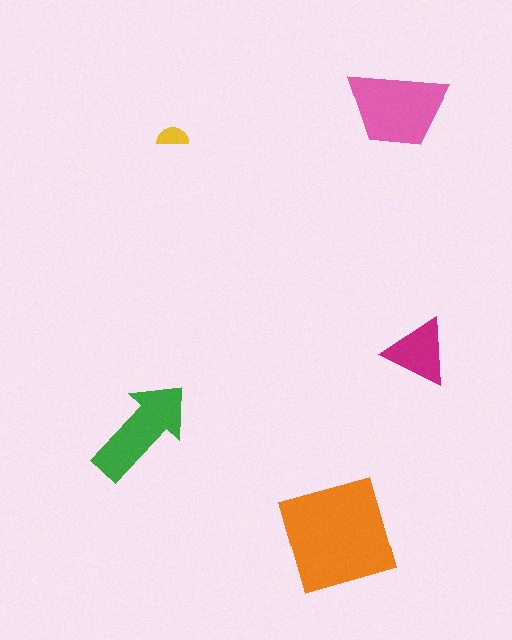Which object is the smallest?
The yellow semicircle.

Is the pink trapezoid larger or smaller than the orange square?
Smaller.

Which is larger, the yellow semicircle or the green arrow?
The green arrow.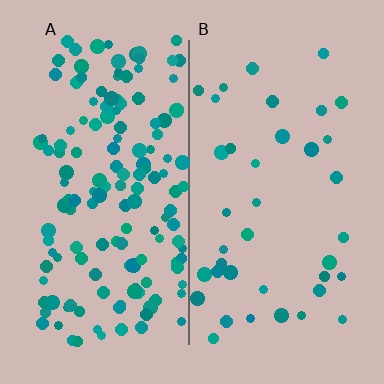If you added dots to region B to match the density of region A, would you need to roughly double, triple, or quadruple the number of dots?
Approximately quadruple.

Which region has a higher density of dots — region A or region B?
A (the left).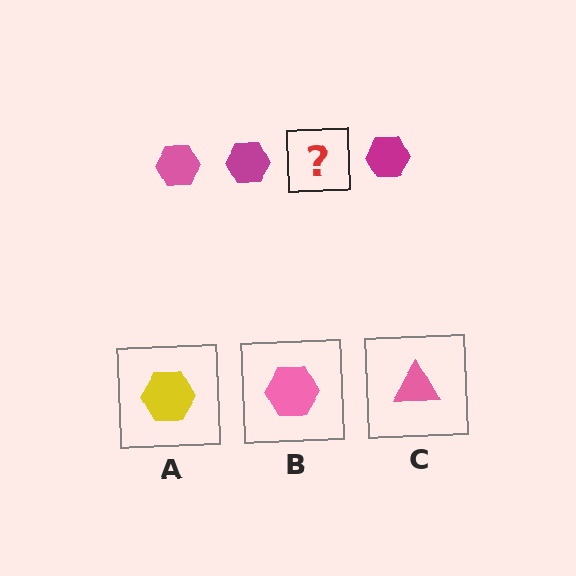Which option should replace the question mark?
Option B.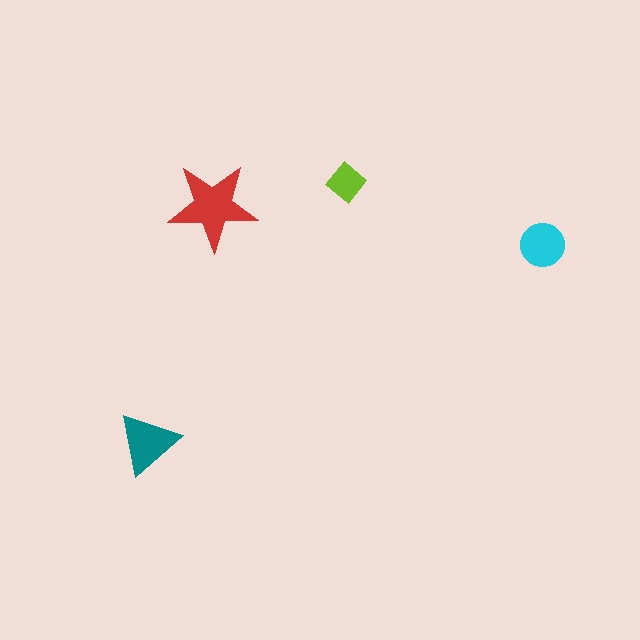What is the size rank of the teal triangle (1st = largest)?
2nd.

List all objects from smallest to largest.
The lime diamond, the cyan circle, the teal triangle, the red star.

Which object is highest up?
The lime diamond is topmost.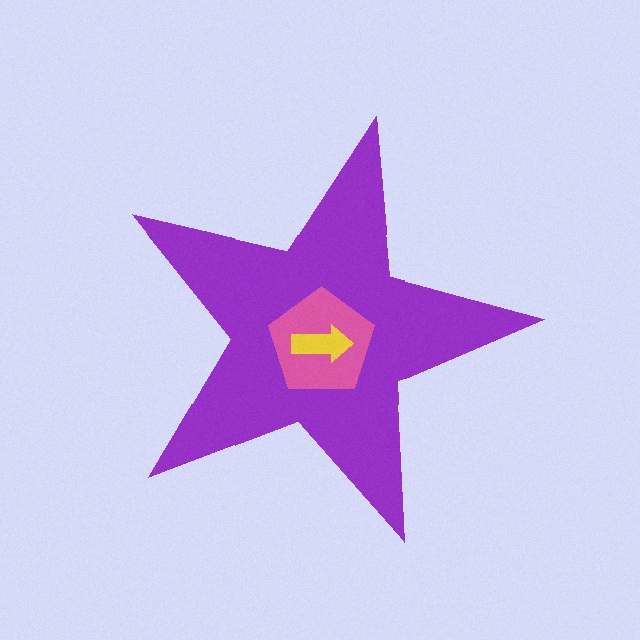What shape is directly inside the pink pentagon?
The yellow arrow.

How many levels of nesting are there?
3.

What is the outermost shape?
The purple star.